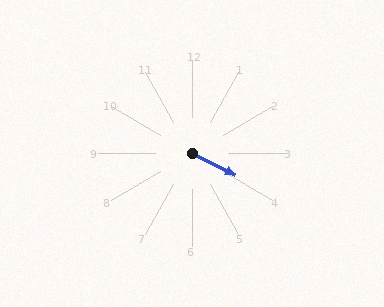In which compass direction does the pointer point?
Southeast.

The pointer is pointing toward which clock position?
Roughly 4 o'clock.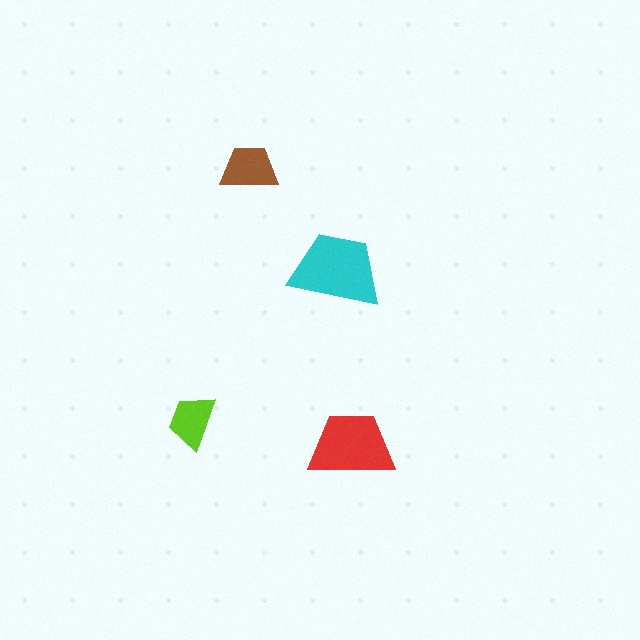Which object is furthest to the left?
The lime trapezoid is leftmost.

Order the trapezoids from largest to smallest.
the cyan one, the red one, the brown one, the lime one.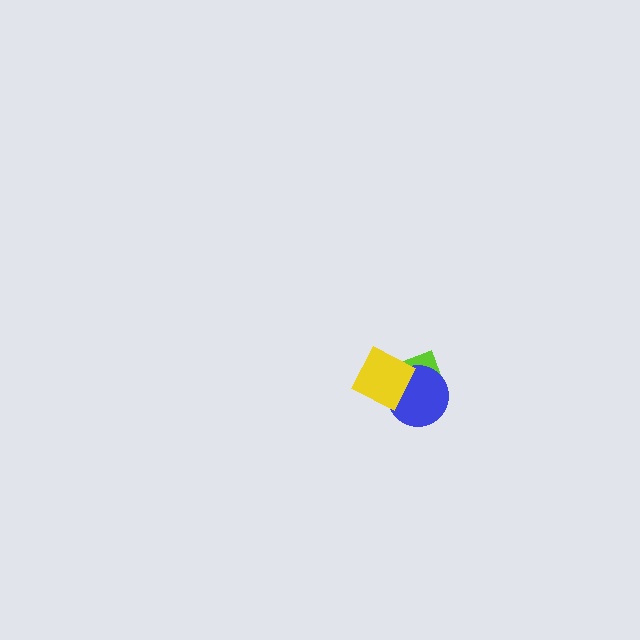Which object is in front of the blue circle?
The yellow diamond is in front of the blue circle.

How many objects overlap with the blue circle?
2 objects overlap with the blue circle.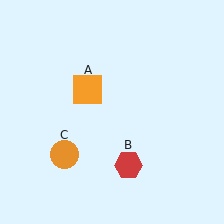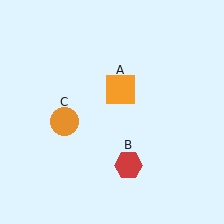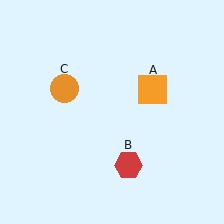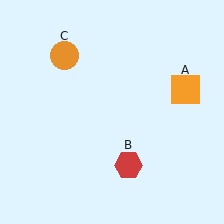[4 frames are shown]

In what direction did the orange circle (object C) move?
The orange circle (object C) moved up.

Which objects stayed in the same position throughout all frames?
Red hexagon (object B) remained stationary.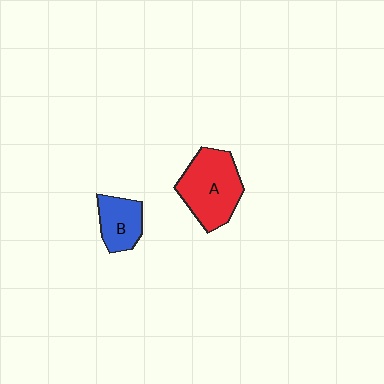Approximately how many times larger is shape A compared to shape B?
Approximately 1.8 times.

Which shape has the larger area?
Shape A (red).